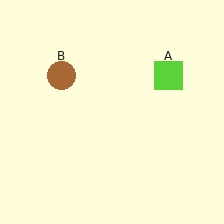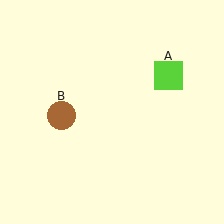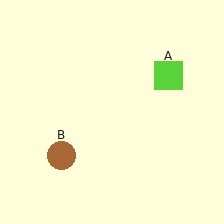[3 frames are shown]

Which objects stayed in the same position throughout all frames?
Lime square (object A) remained stationary.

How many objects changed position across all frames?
1 object changed position: brown circle (object B).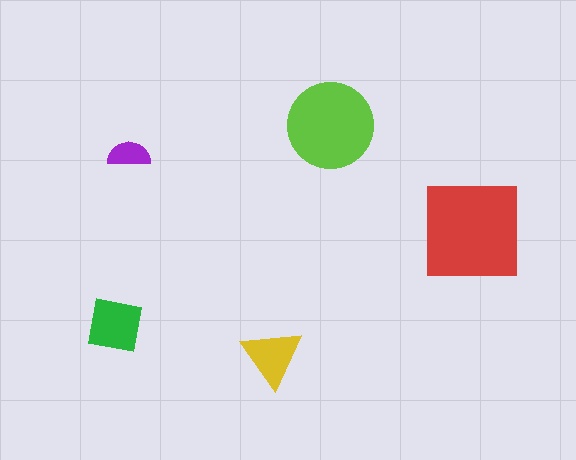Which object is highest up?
The lime circle is topmost.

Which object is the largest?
The red square.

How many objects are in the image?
There are 5 objects in the image.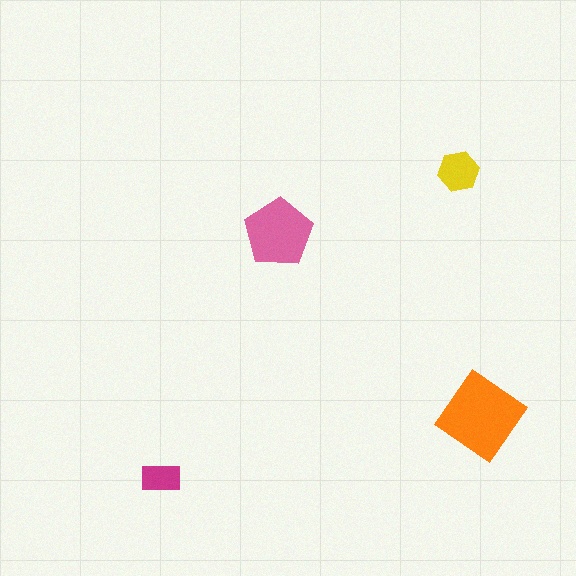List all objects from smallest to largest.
The magenta rectangle, the yellow hexagon, the pink pentagon, the orange diamond.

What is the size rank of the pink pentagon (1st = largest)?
2nd.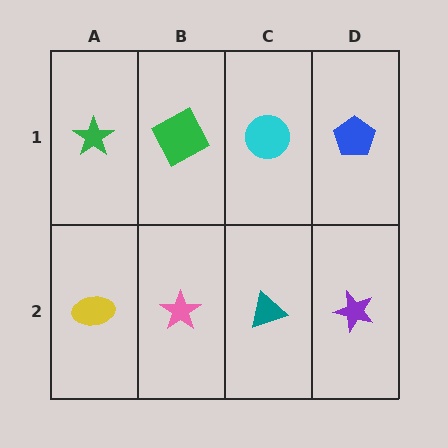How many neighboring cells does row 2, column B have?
3.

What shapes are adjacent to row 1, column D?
A purple star (row 2, column D), a cyan circle (row 1, column C).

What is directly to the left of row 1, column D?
A cyan circle.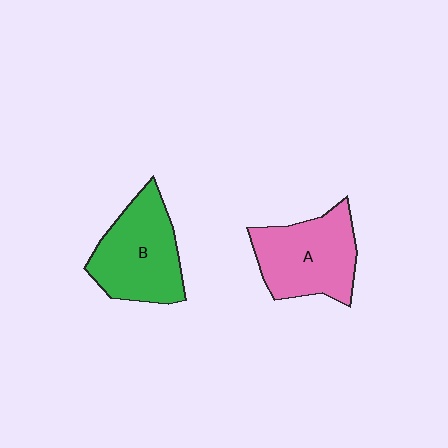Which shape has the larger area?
Shape B (green).